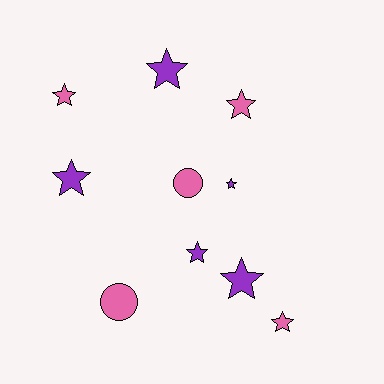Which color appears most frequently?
Pink, with 5 objects.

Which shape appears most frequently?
Star, with 8 objects.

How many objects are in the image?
There are 10 objects.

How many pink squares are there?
There are no pink squares.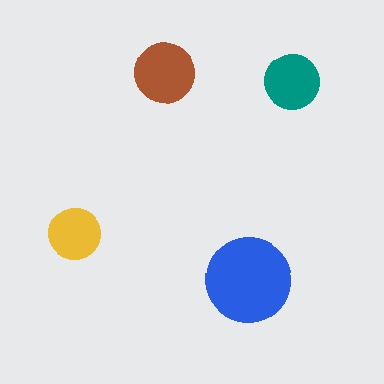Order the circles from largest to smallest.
the blue one, the brown one, the teal one, the yellow one.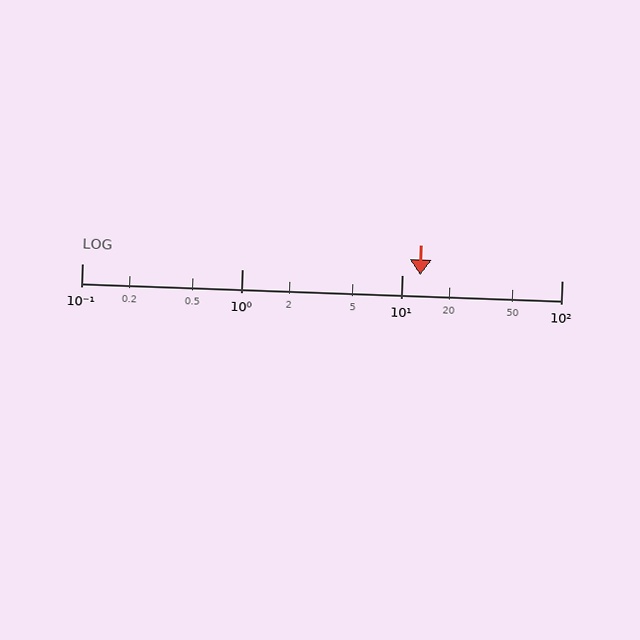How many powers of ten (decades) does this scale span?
The scale spans 3 decades, from 0.1 to 100.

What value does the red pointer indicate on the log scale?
The pointer indicates approximately 13.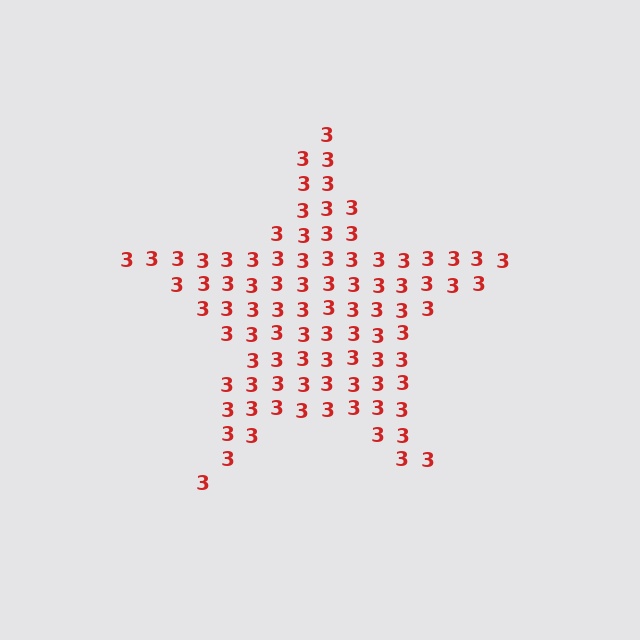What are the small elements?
The small elements are digit 3's.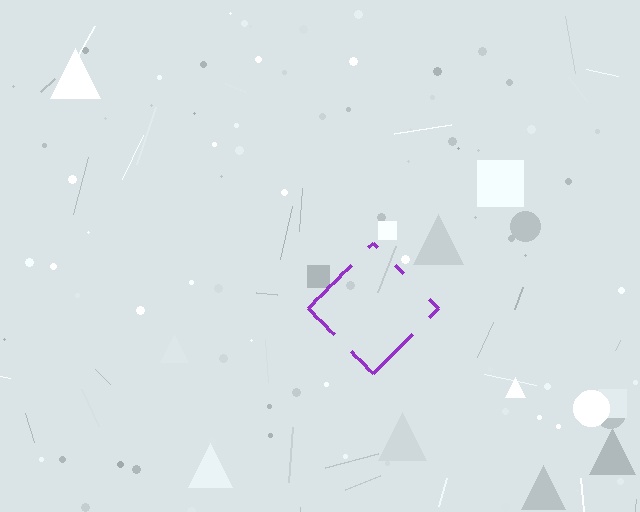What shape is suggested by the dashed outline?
The dashed outline suggests a diamond.